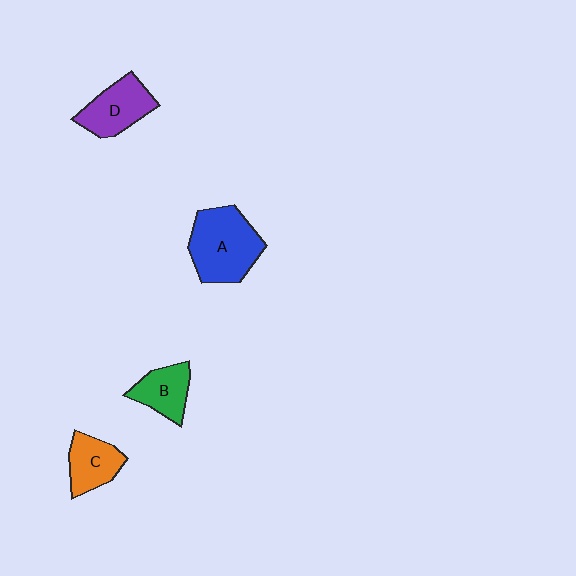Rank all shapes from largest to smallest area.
From largest to smallest: A (blue), D (purple), C (orange), B (green).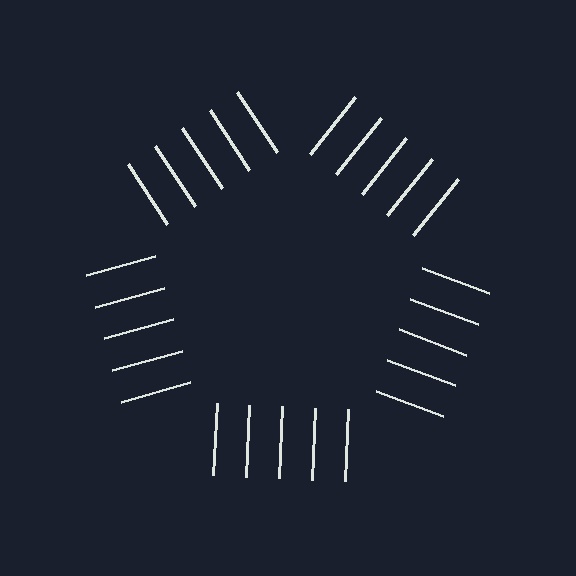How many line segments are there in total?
25 — 5 along each of the 5 edges.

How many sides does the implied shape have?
5 sides — the line-ends trace a pentagon.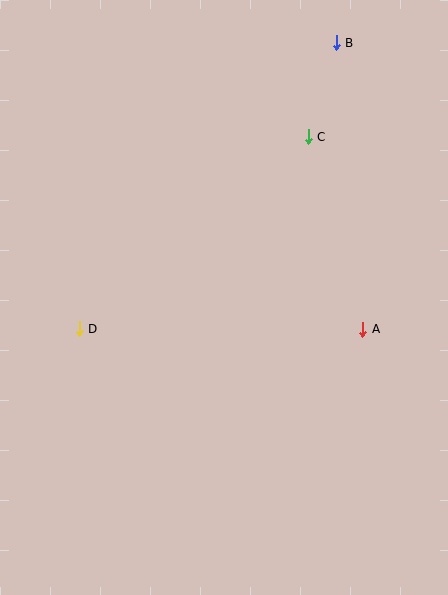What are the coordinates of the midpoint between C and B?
The midpoint between C and B is at (322, 90).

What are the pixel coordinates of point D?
Point D is at (79, 329).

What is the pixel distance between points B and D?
The distance between B and D is 385 pixels.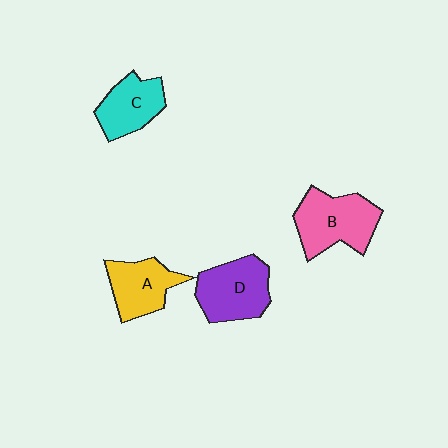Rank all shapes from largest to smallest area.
From largest to smallest: B (pink), D (purple), A (yellow), C (cyan).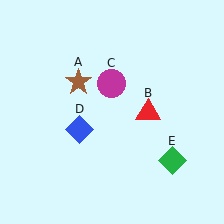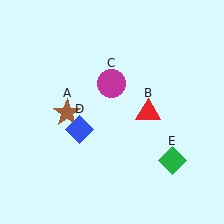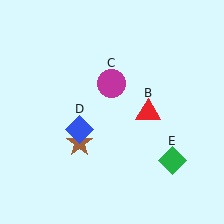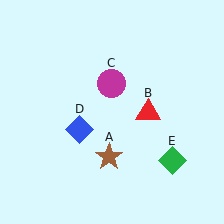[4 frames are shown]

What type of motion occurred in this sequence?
The brown star (object A) rotated counterclockwise around the center of the scene.